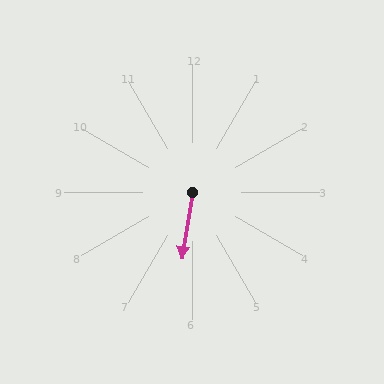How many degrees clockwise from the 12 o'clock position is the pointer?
Approximately 189 degrees.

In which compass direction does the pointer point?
South.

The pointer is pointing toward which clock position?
Roughly 6 o'clock.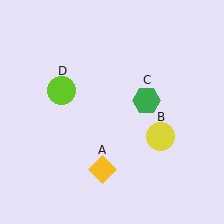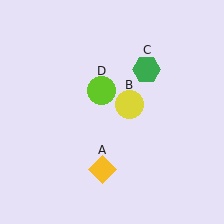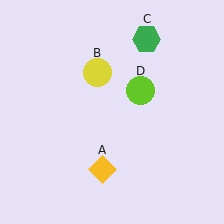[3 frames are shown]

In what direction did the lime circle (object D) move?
The lime circle (object D) moved right.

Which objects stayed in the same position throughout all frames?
Yellow diamond (object A) remained stationary.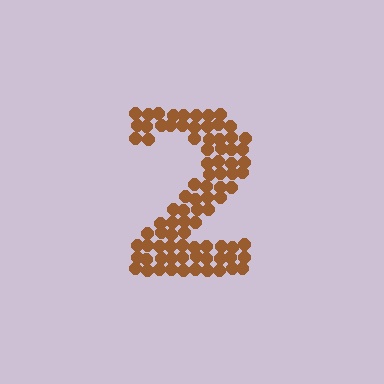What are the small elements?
The small elements are circles.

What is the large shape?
The large shape is the digit 2.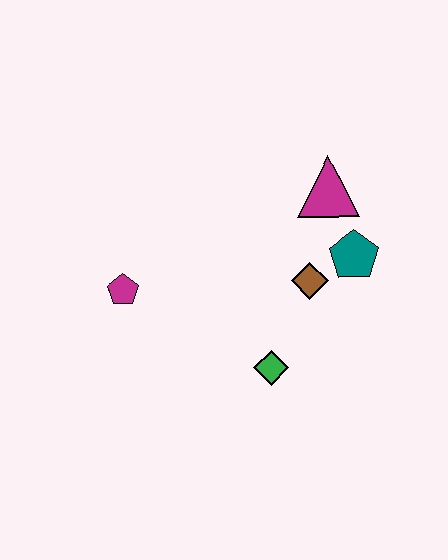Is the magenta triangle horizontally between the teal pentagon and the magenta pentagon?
Yes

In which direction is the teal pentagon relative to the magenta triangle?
The teal pentagon is below the magenta triangle.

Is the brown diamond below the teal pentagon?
Yes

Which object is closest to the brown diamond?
The teal pentagon is closest to the brown diamond.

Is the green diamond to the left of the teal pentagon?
Yes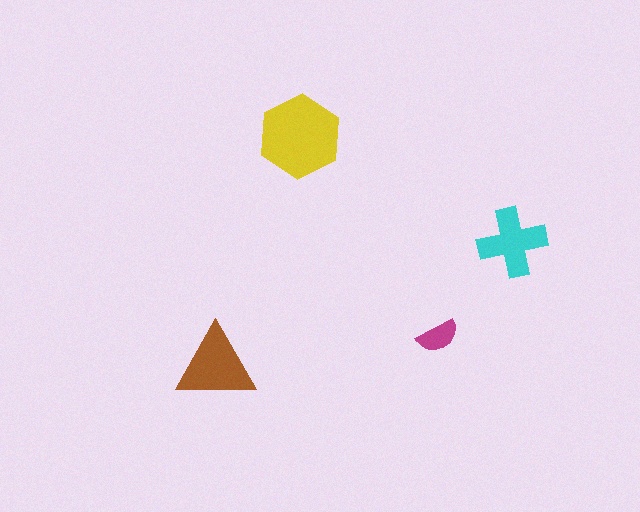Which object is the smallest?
The magenta semicircle.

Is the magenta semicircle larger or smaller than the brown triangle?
Smaller.